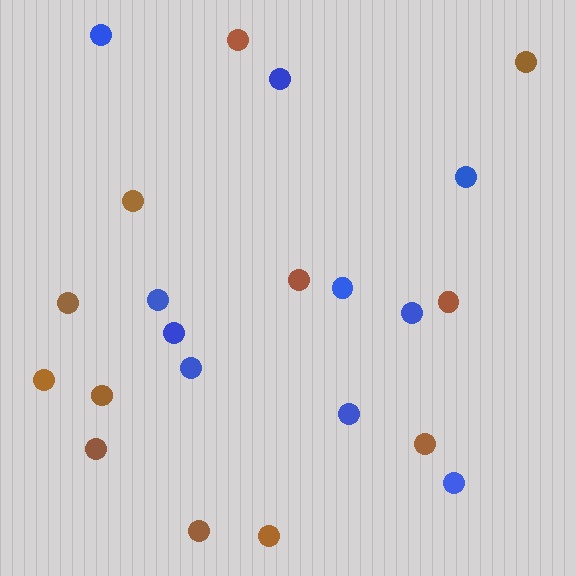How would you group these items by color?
There are 2 groups: one group of blue circles (10) and one group of brown circles (12).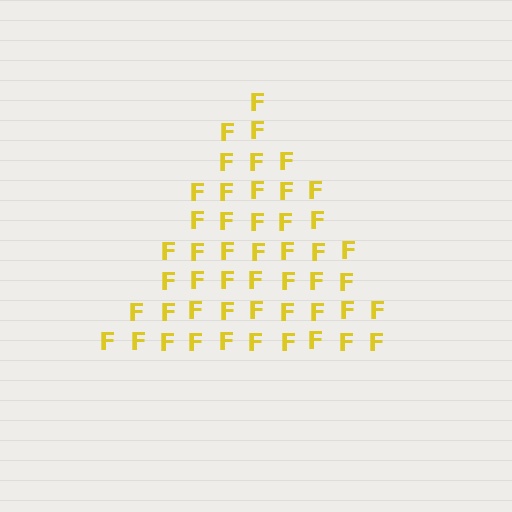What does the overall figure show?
The overall figure shows a triangle.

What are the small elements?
The small elements are letter F's.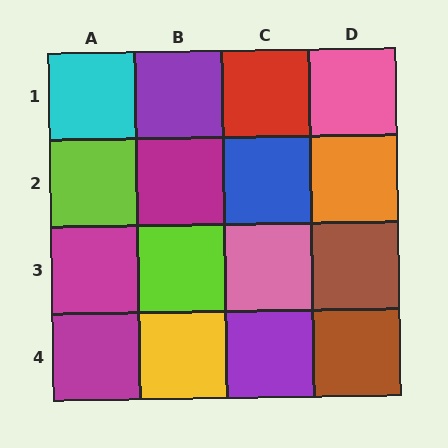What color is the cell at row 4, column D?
Brown.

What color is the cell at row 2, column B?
Magenta.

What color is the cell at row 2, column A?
Lime.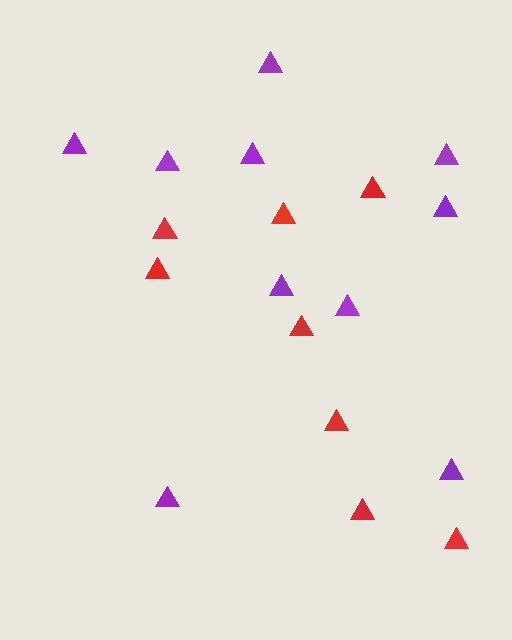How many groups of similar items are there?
There are 2 groups: one group of purple triangles (10) and one group of red triangles (8).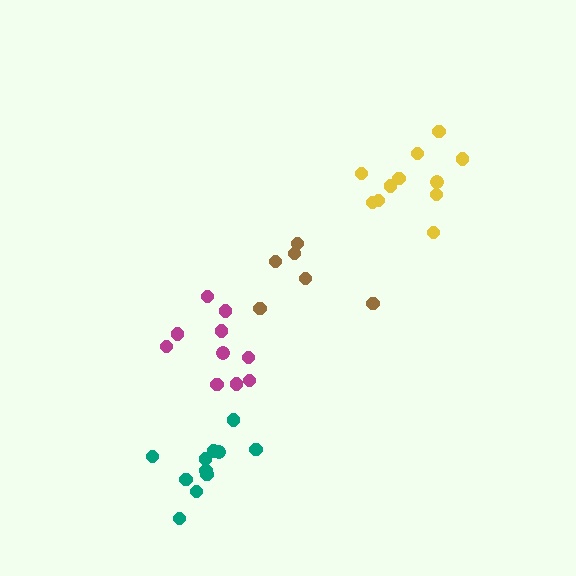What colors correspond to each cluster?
The clusters are colored: magenta, yellow, brown, teal.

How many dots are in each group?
Group 1: 10 dots, Group 2: 11 dots, Group 3: 6 dots, Group 4: 11 dots (38 total).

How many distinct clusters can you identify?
There are 4 distinct clusters.